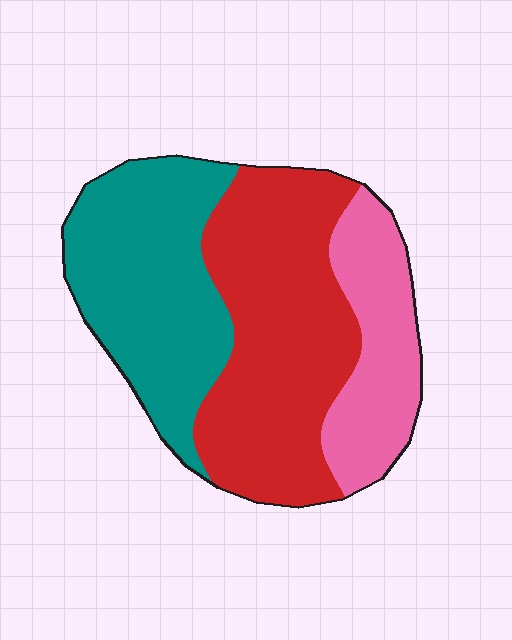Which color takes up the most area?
Red, at roughly 45%.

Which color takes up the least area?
Pink, at roughly 20%.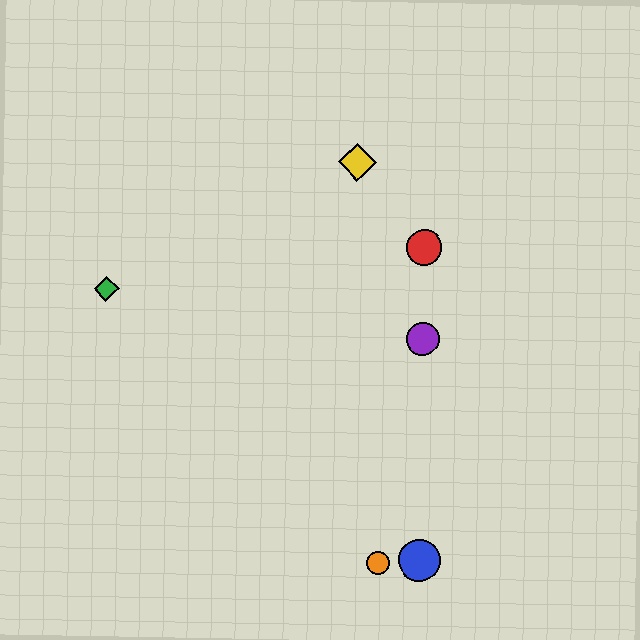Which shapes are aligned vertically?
The red circle, the blue circle, the purple circle are aligned vertically.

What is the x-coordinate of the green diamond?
The green diamond is at x≈106.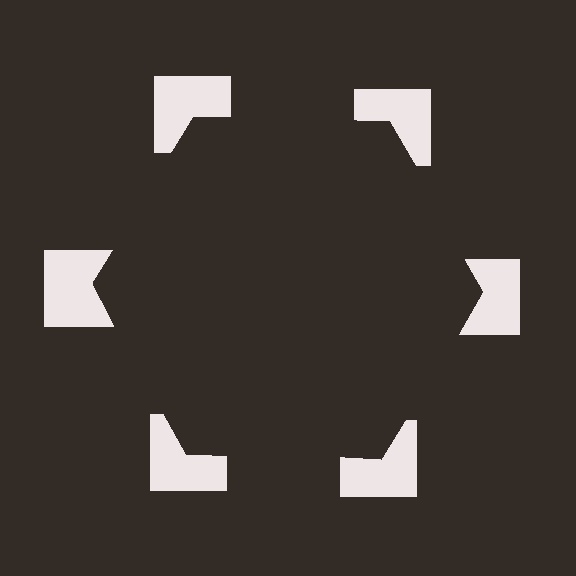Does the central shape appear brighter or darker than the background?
It typically appears slightly darker than the background, even though no actual brightness change is drawn.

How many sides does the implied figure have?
6 sides.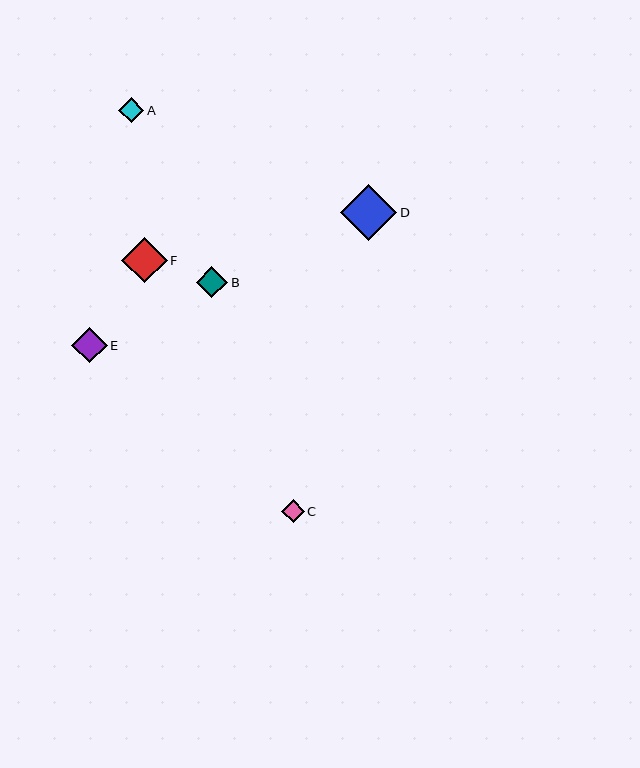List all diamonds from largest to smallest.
From largest to smallest: D, F, E, B, A, C.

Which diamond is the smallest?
Diamond C is the smallest with a size of approximately 22 pixels.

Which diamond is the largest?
Diamond D is the largest with a size of approximately 56 pixels.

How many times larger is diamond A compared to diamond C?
Diamond A is approximately 1.1 times the size of diamond C.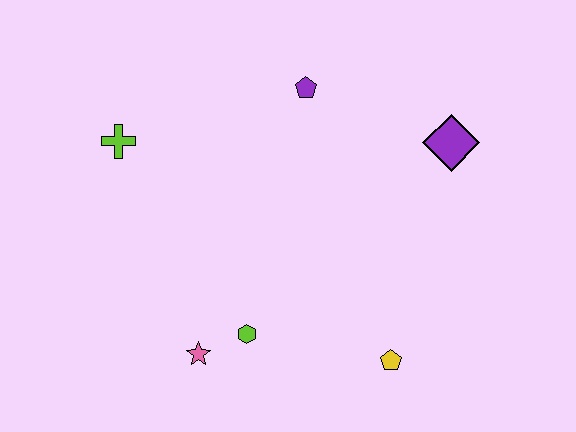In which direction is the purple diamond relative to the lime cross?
The purple diamond is to the right of the lime cross.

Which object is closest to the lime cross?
The purple pentagon is closest to the lime cross.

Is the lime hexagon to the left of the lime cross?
No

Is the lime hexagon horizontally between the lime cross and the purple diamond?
Yes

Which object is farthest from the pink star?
The purple diamond is farthest from the pink star.